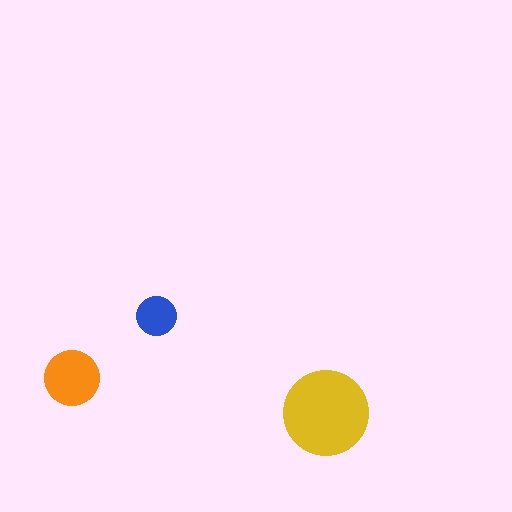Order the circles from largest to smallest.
the yellow one, the orange one, the blue one.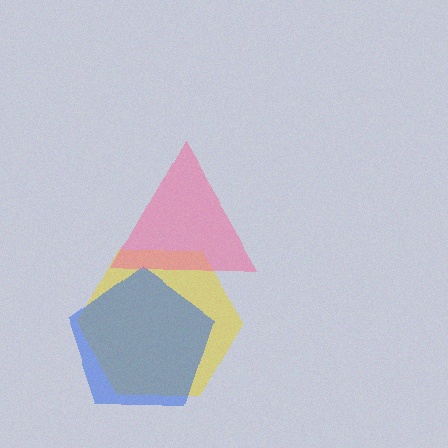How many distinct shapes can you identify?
There are 3 distinct shapes: a yellow hexagon, a blue pentagon, a pink triangle.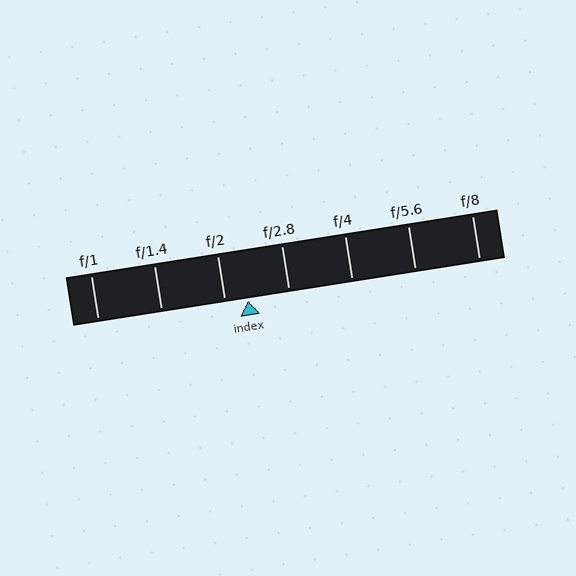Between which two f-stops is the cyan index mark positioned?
The index mark is between f/2 and f/2.8.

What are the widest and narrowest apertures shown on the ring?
The widest aperture shown is f/1 and the narrowest is f/8.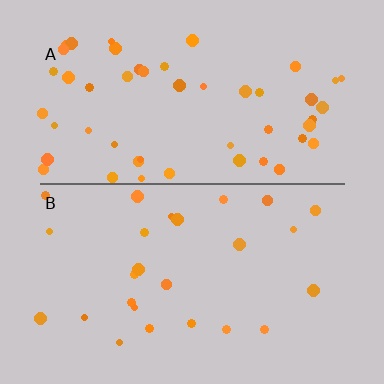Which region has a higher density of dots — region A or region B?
A (the top).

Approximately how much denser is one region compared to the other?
Approximately 2.0× — region A over region B.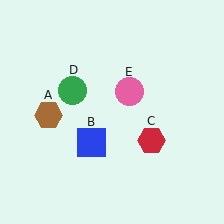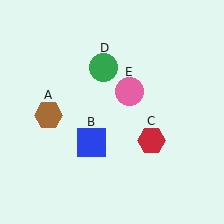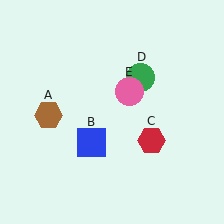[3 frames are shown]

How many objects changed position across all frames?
1 object changed position: green circle (object D).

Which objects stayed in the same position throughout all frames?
Brown hexagon (object A) and blue square (object B) and red hexagon (object C) and pink circle (object E) remained stationary.